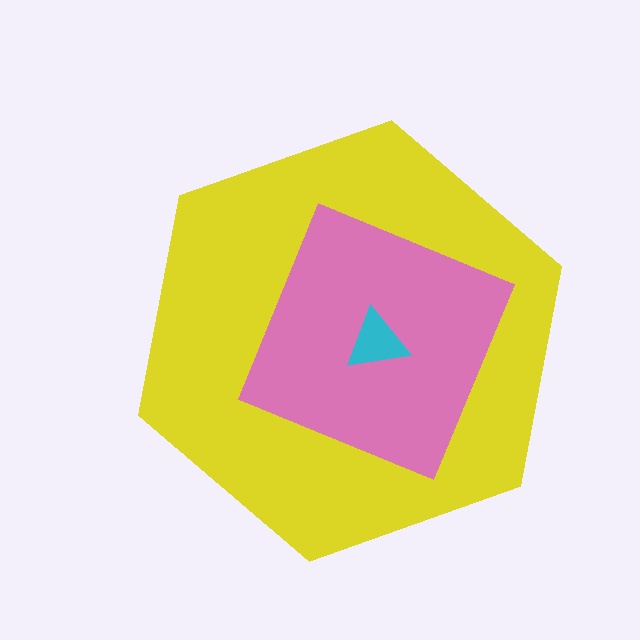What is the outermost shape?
The yellow hexagon.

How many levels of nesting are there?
3.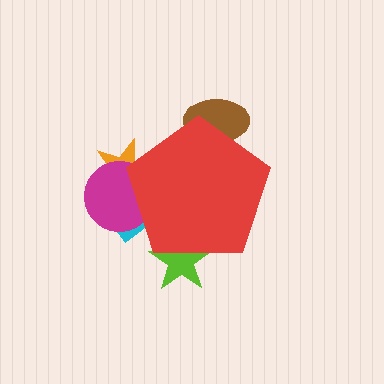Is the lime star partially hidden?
Yes, the lime star is partially hidden behind the red pentagon.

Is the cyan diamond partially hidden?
Yes, the cyan diamond is partially hidden behind the red pentagon.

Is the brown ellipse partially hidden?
Yes, the brown ellipse is partially hidden behind the red pentagon.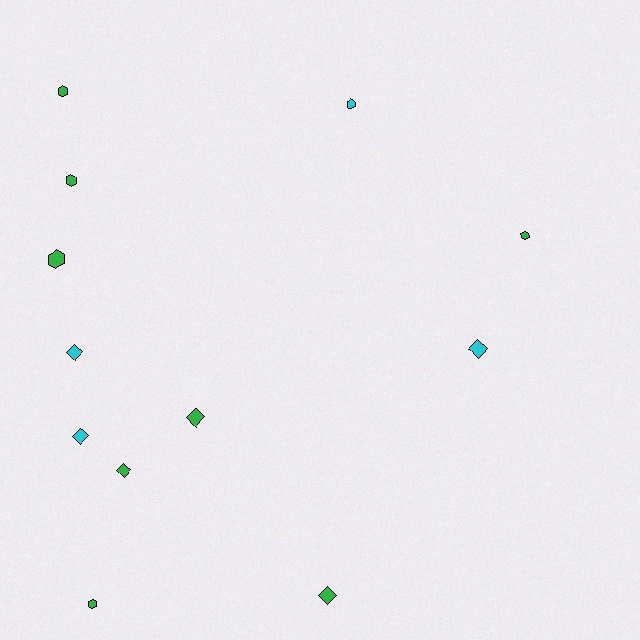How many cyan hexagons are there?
There is 1 cyan hexagon.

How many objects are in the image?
There are 12 objects.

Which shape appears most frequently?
Hexagon, with 6 objects.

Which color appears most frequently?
Green, with 8 objects.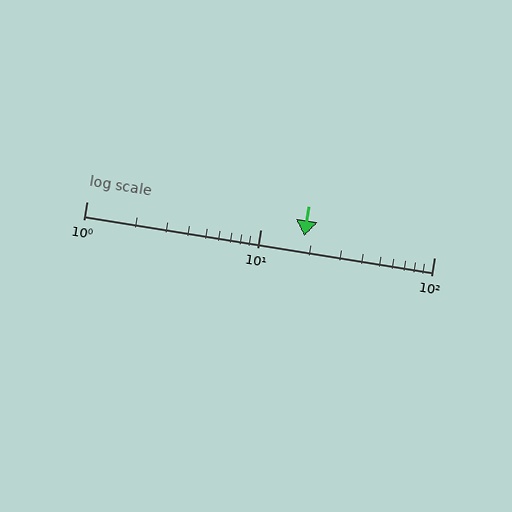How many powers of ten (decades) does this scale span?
The scale spans 2 decades, from 1 to 100.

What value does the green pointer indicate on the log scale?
The pointer indicates approximately 18.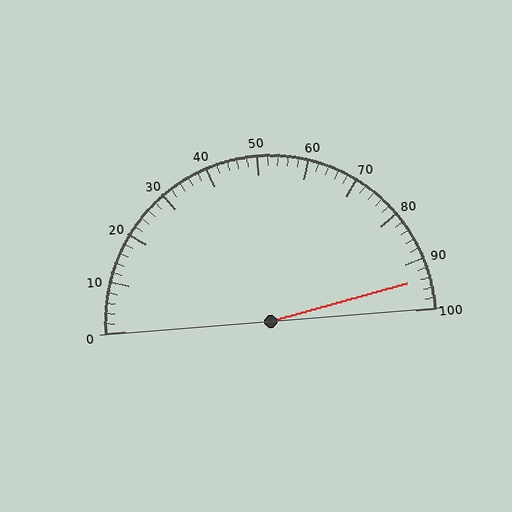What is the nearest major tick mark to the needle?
The nearest major tick mark is 90.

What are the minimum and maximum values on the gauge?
The gauge ranges from 0 to 100.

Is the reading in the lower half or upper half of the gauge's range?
The reading is in the upper half of the range (0 to 100).